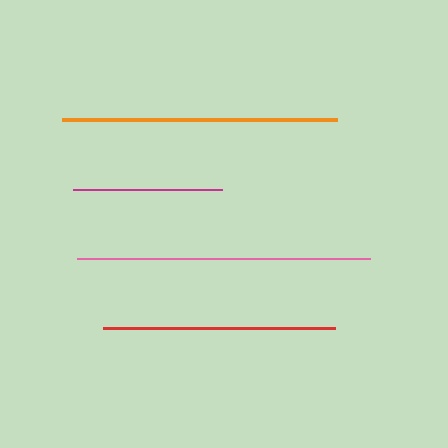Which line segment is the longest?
The pink line is the longest at approximately 292 pixels.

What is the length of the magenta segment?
The magenta segment is approximately 148 pixels long.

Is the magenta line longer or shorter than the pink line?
The pink line is longer than the magenta line.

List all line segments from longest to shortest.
From longest to shortest: pink, orange, red, magenta.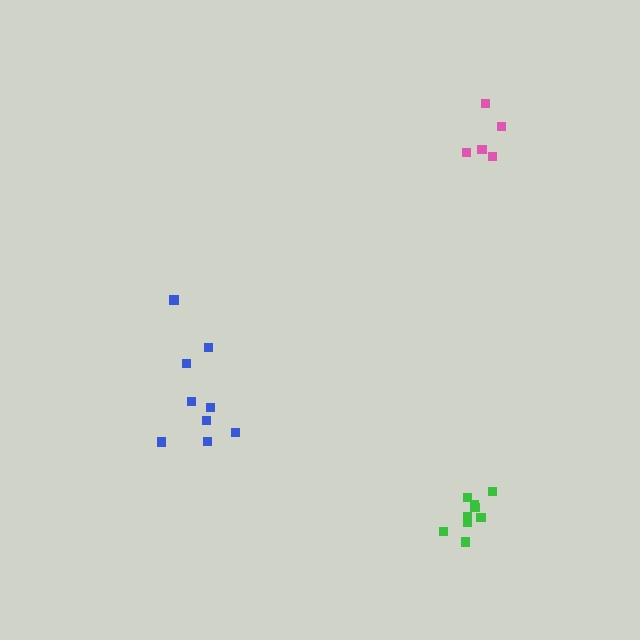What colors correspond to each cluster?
The clusters are colored: green, blue, pink.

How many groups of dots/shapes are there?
There are 3 groups.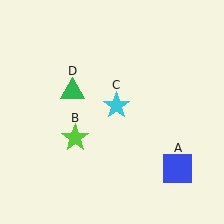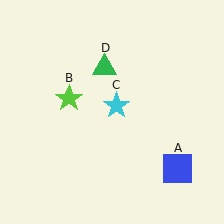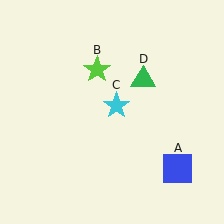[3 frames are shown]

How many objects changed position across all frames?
2 objects changed position: lime star (object B), green triangle (object D).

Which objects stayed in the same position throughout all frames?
Blue square (object A) and cyan star (object C) remained stationary.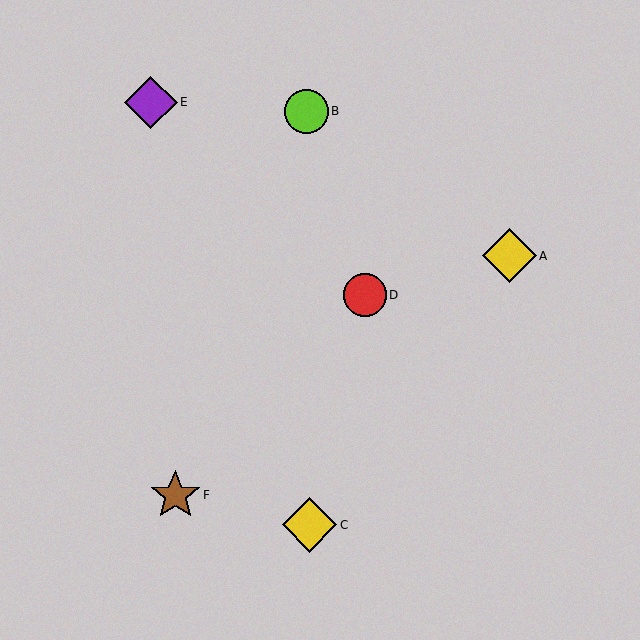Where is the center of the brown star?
The center of the brown star is at (175, 495).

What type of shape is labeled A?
Shape A is a yellow diamond.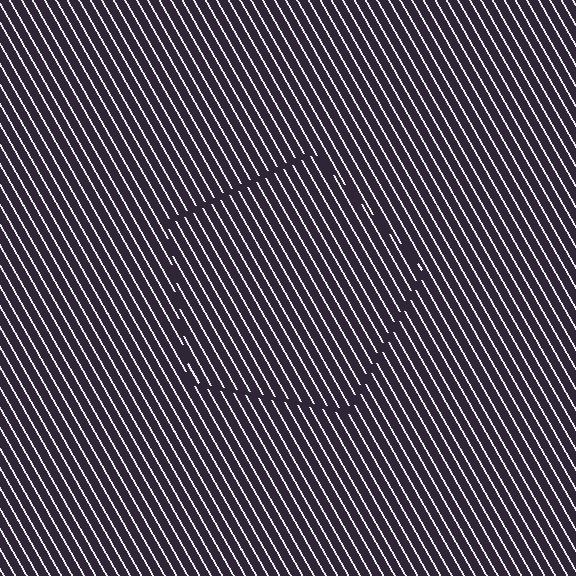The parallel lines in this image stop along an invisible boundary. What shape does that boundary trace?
An illusory pentagon. The interior of the shape contains the same grating, shifted by half a period — the contour is defined by the phase discontinuity where line-ends from the inner and outer gratings abut.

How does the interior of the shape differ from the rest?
The interior of the shape contains the same grating, shifted by half a period — the contour is defined by the phase discontinuity where line-ends from the inner and outer gratings abut.